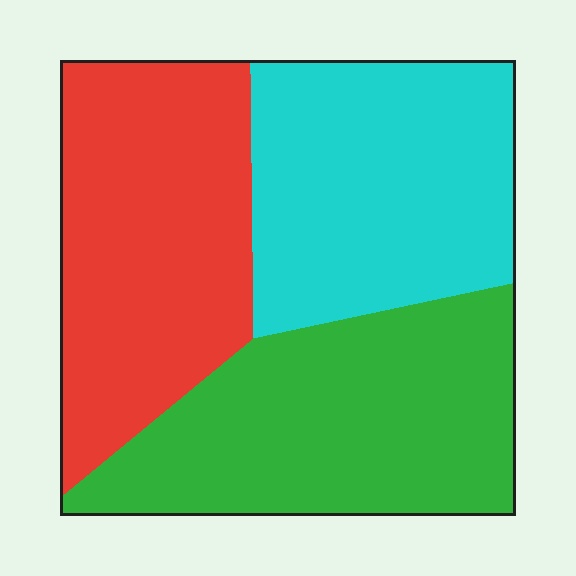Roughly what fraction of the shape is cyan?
Cyan takes up about one third (1/3) of the shape.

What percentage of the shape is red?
Red covers 33% of the shape.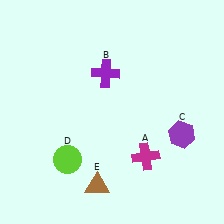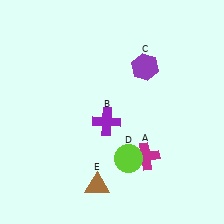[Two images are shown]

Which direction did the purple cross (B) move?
The purple cross (B) moved down.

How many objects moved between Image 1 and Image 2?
3 objects moved between the two images.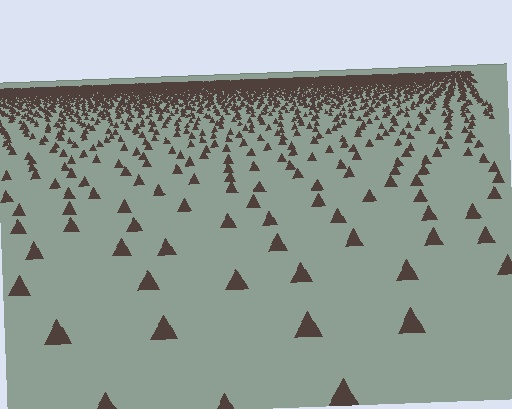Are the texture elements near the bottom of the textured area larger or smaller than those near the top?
Larger. Near the bottom, elements are closer to the viewer and appear at a bigger on-screen size.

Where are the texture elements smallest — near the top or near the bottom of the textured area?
Near the top.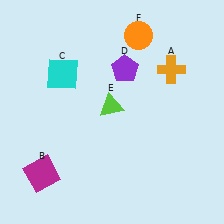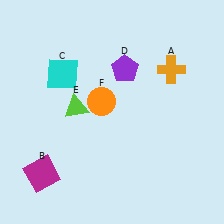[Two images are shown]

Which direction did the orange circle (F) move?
The orange circle (F) moved down.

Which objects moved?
The objects that moved are: the lime triangle (E), the orange circle (F).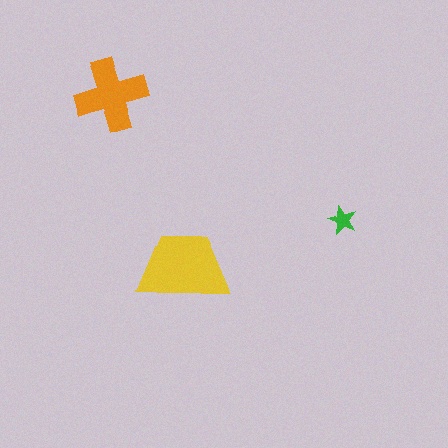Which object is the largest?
The yellow trapezoid.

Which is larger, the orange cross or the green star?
The orange cross.